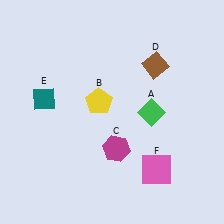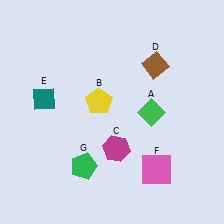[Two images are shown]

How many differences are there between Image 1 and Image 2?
There is 1 difference between the two images.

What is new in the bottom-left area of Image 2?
A green pentagon (G) was added in the bottom-left area of Image 2.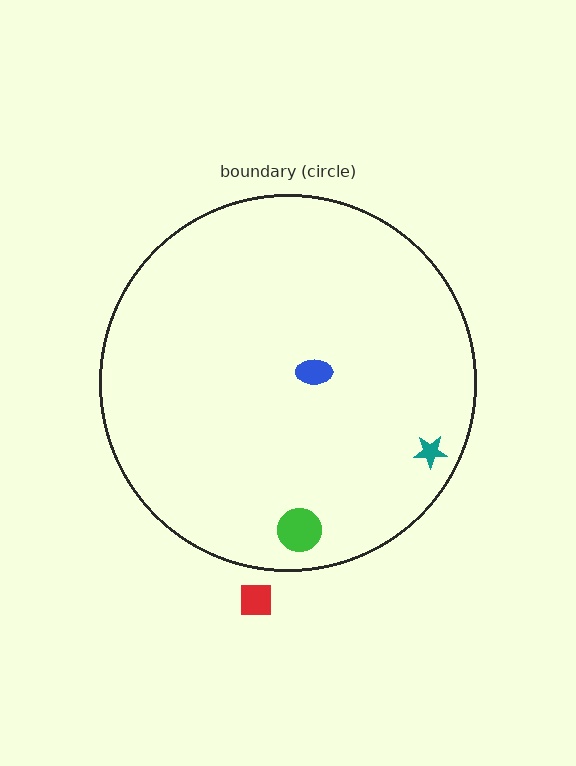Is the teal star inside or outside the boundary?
Inside.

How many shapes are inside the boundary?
3 inside, 1 outside.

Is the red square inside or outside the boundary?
Outside.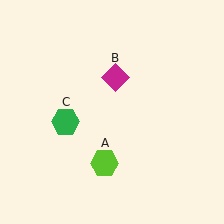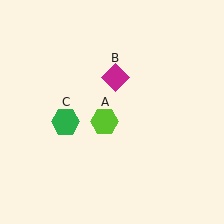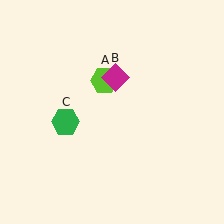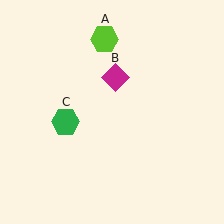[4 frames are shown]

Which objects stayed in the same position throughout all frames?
Magenta diamond (object B) and green hexagon (object C) remained stationary.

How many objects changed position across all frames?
1 object changed position: lime hexagon (object A).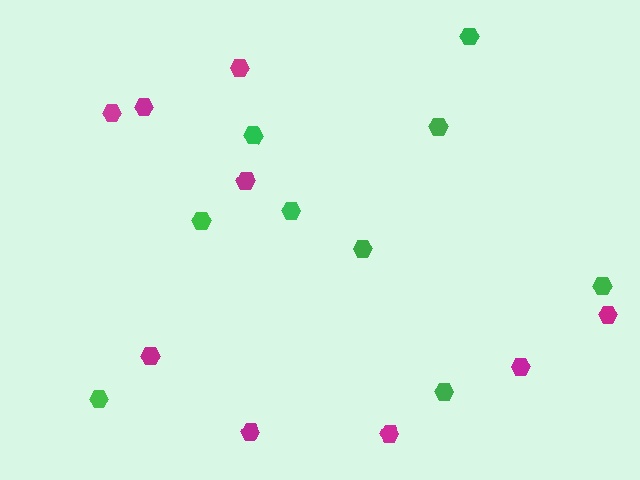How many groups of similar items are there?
There are 2 groups: one group of magenta hexagons (9) and one group of green hexagons (9).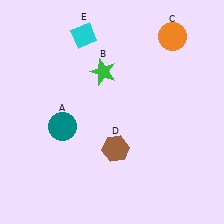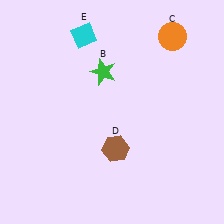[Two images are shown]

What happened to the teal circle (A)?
The teal circle (A) was removed in Image 2. It was in the bottom-left area of Image 1.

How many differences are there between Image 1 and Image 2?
There is 1 difference between the two images.